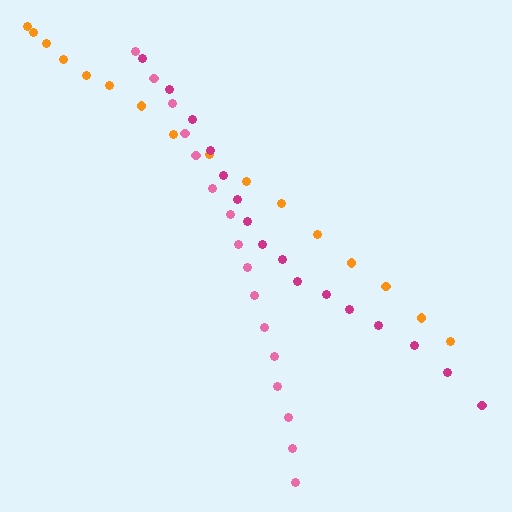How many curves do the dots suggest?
There are 3 distinct paths.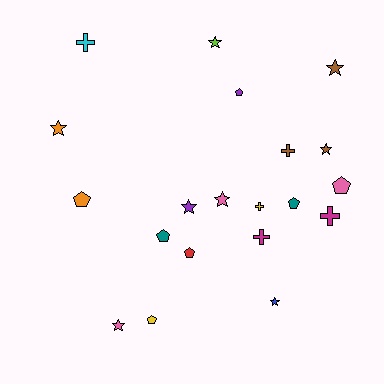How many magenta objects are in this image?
There are 2 magenta objects.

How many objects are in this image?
There are 20 objects.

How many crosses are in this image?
There are 5 crosses.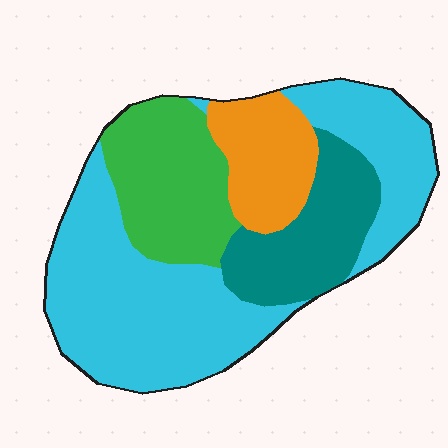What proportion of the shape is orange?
Orange covers 13% of the shape.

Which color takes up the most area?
Cyan, at roughly 50%.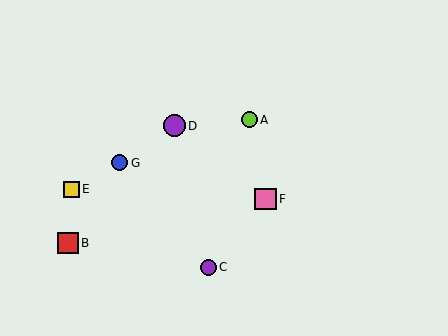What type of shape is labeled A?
Shape A is a lime circle.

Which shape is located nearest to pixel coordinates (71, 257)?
The red square (labeled B) at (68, 243) is nearest to that location.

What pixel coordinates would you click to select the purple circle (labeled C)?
Click at (208, 267) to select the purple circle C.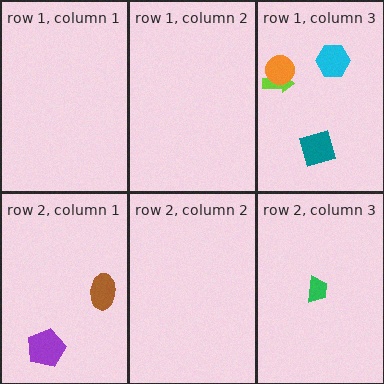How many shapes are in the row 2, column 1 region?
2.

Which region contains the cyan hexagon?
The row 1, column 3 region.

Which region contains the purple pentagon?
The row 2, column 1 region.